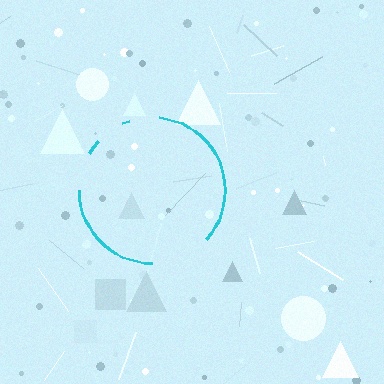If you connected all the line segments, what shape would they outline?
They would outline a circle.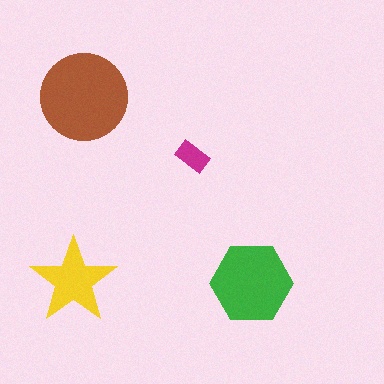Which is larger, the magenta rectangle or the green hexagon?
The green hexagon.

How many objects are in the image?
There are 4 objects in the image.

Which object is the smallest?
The magenta rectangle.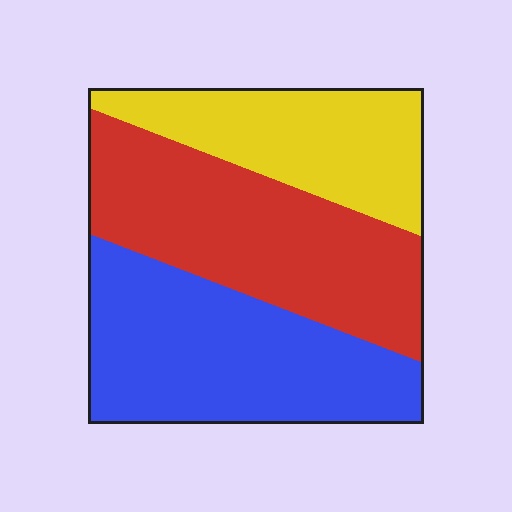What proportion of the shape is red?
Red covers about 35% of the shape.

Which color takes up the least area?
Yellow, at roughly 25%.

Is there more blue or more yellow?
Blue.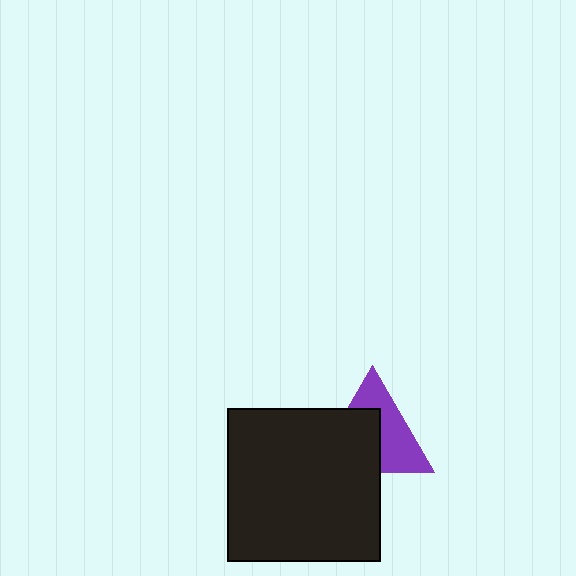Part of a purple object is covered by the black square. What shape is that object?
It is a triangle.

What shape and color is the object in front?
The object in front is a black square.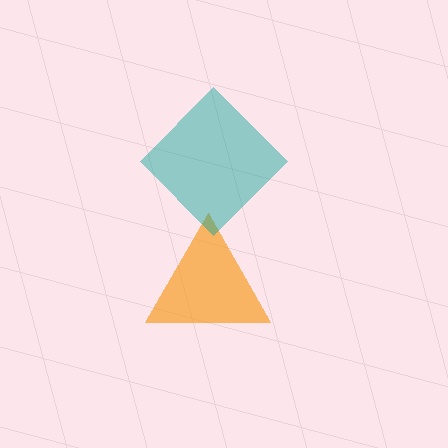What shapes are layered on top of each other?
The layered shapes are: an orange triangle, a teal diamond.